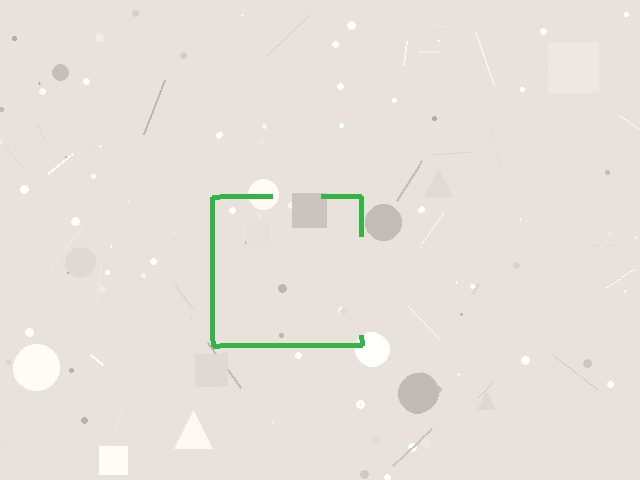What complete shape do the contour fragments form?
The contour fragments form a square.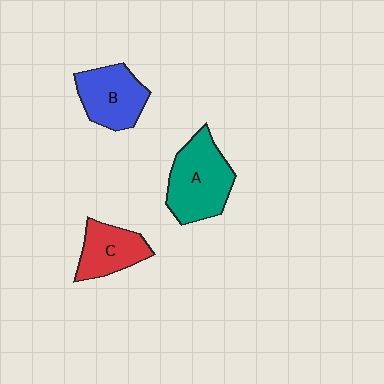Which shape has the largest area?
Shape A (teal).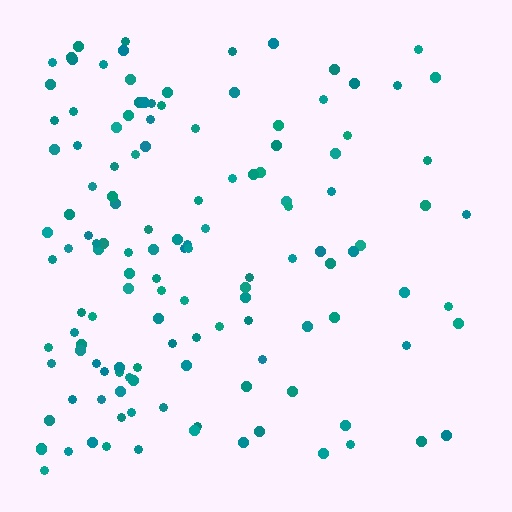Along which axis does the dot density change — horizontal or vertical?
Horizontal.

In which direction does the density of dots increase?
From right to left, with the left side densest.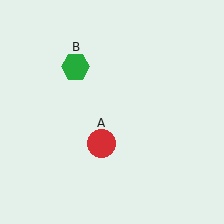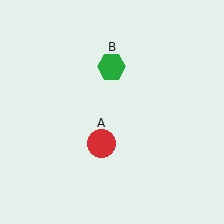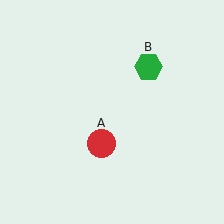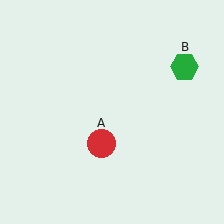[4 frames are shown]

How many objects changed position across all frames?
1 object changed position: green hexagon (object B).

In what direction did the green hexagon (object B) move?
The green hexagon (object B) moved right.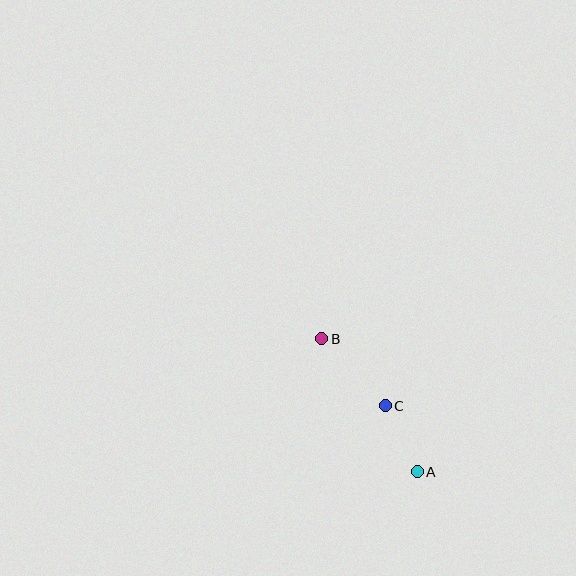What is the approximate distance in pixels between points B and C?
The distance between B and C is approximately 92 pixels.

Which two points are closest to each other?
Points A and C are closest to each other.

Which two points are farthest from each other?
Points A and B are farthest from each other.